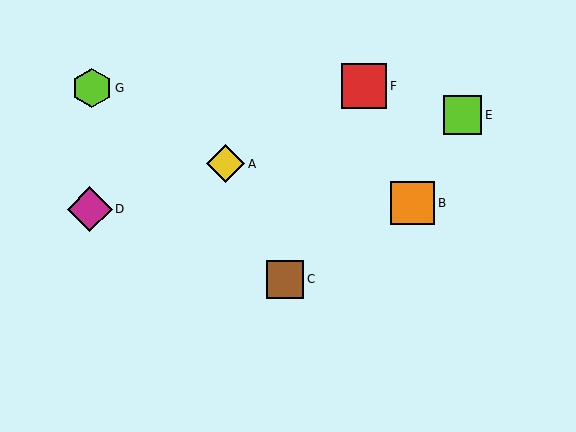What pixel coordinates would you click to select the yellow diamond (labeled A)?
Click at (226, 164) to select the yellow diamond A.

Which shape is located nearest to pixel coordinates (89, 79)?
The lime hexagon (labeled G) at (92, 88) is nearest to that location.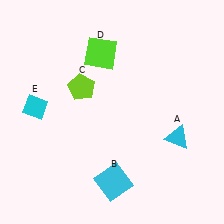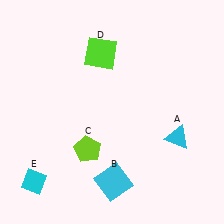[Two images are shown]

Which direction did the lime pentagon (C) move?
The lime pentagon (C) moved down.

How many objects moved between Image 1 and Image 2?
2 objects moved between the two images.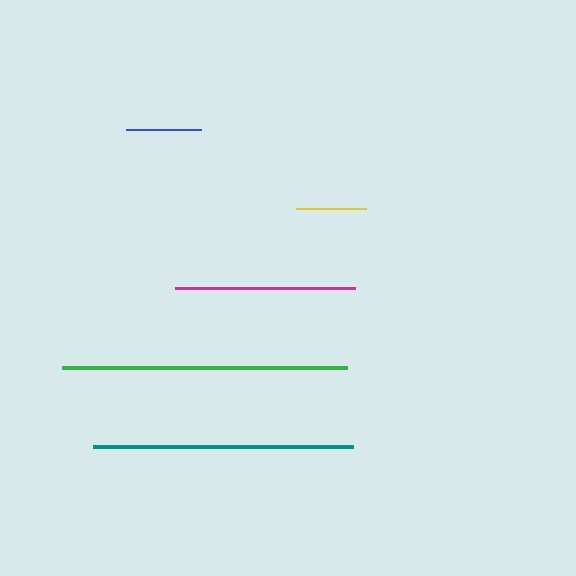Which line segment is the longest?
The green line is the longest at approximately 285 pixels.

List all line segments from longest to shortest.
From longest to shortest: green, teal, magenta, blue, yellow.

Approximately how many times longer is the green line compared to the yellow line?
The green line is approximately 4.1 times the length of the yellow line.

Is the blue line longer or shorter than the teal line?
The teal line is longer than the blue line.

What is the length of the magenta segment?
The magenta segment is approximately 180 pixels long.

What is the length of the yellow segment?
The yellow segment is approximately 70 pixels long.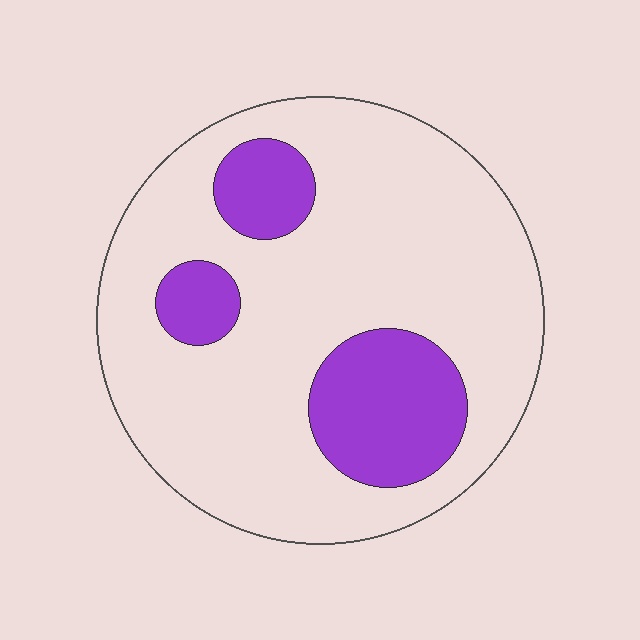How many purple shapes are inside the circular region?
3.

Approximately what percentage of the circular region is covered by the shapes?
Approximately 20%.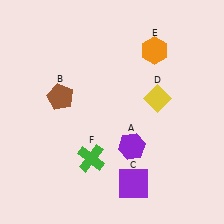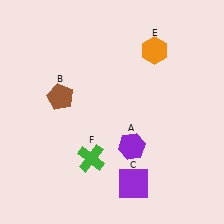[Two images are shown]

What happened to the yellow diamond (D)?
The yellow diamond (D) was removed in Image 2. It was in the top-right area of Image 1.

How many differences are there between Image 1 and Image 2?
There is 1 difference between the two images.